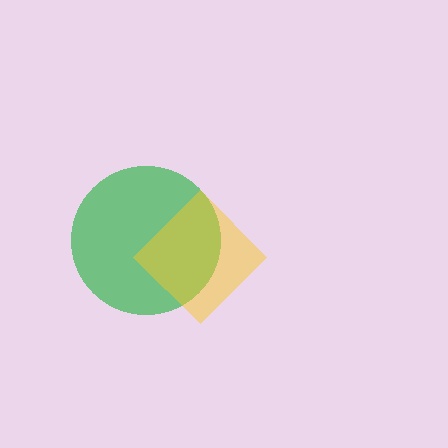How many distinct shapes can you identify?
There are 2 distinct shapes: a green circle, a yellow diamond.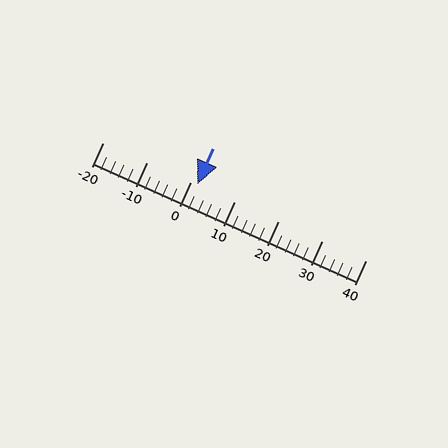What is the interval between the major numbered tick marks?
The major tick marks are spaced 10 units apart.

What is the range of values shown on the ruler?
The ruler shows values from -20 to 40.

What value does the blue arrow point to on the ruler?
The blue arrow points to approximately 2.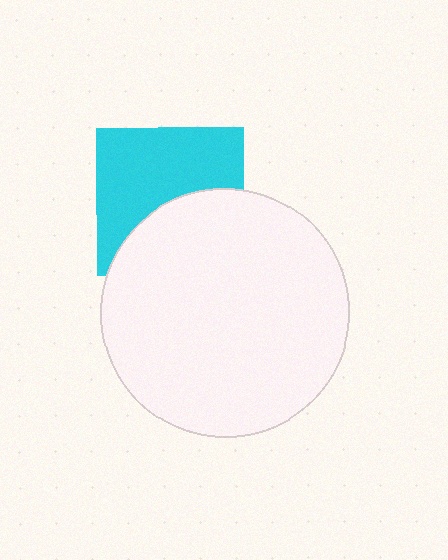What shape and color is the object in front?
The object in front is a white circle.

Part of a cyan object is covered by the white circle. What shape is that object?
It is a square.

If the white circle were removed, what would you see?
You would see the complete cyan square.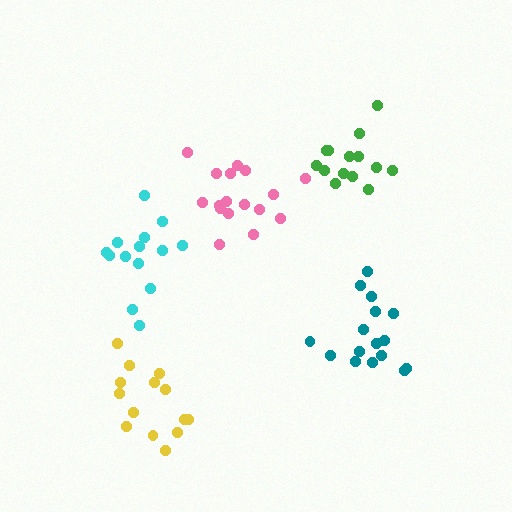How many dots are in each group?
Group 1: 17 dots, Group 2: 14 dots, Group 3: 16 dots, Group 4: 14 dots, Group 5: 14 dots (75 total).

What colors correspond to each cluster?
The clusters are colored: pink, cyan, teal, yellow, green.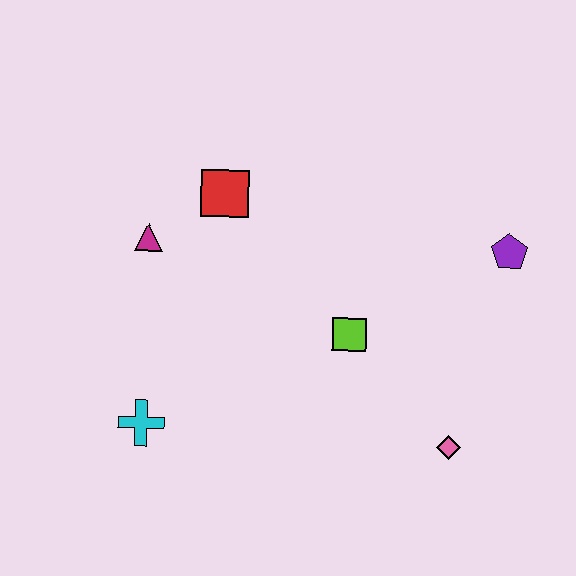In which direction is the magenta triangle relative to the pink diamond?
The magenta triangle is to the left of the pink diamond.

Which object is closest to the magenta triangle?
The red square is closest to the magenta triangle.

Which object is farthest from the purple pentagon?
The cyan cross is farthest from the purple pentagon.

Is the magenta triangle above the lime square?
Yes